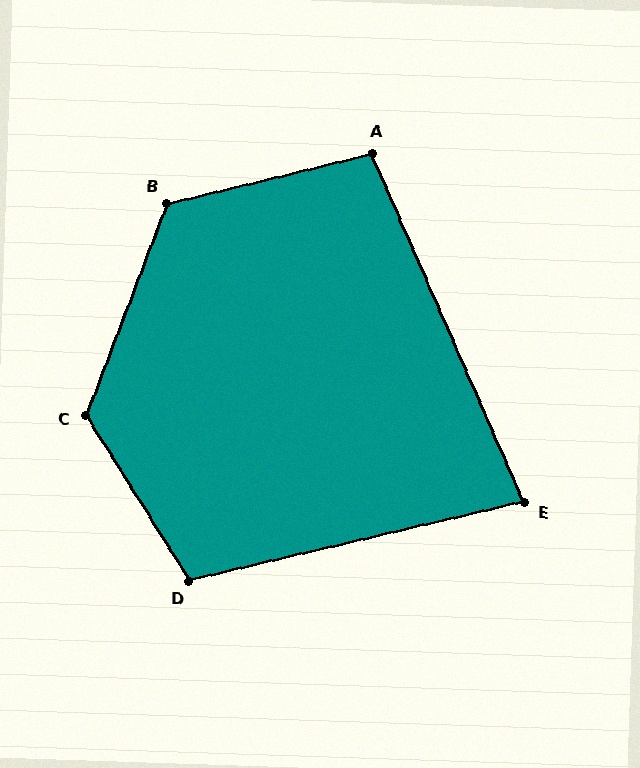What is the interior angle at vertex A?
Approximately 100 degrees (obtuse).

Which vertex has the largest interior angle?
C, at approximately 127 degrees.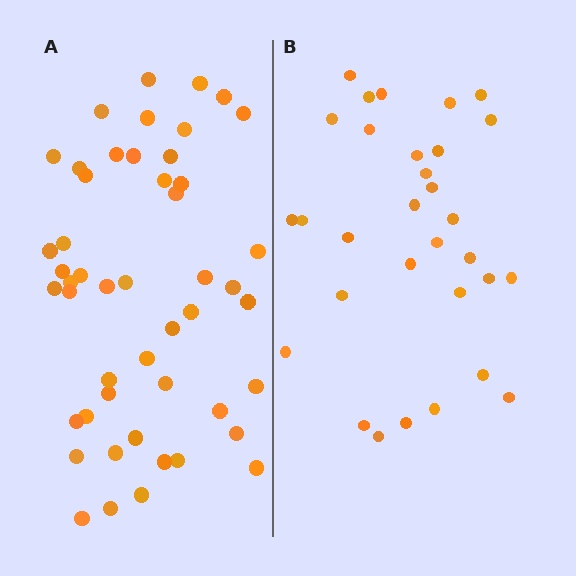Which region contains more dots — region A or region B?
Region A (the left region) has more dots.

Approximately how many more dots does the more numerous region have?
Region A has approximately 20 more dots than region B.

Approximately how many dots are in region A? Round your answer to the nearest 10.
About 50 dots. (The exact count is 49, which rounds to 50.)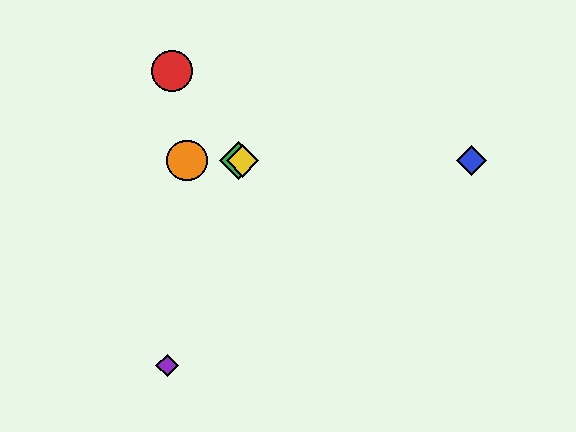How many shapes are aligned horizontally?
4 shapes (the blue diamond, the green diamond, the yellow diamond, the orange circle) are aligned horizontally.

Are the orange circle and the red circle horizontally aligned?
No, the orange circle is at y≈161 and the red circle is at y≈71.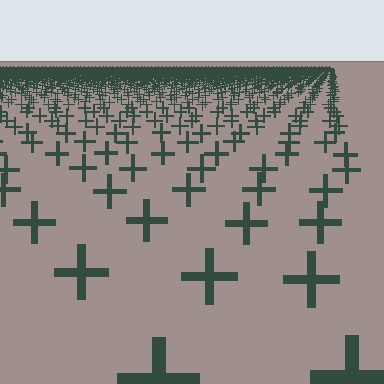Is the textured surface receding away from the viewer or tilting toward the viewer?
The surface is receding away from the viewer. Texture elements get smaller and denser toward the top.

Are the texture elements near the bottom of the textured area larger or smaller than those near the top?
Larger. Near the bottom, elements are closer to the viewer and appear at a bigger on-screen size.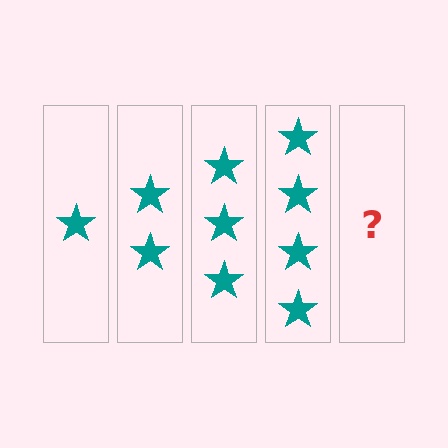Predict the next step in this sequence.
The next step is 5 stars.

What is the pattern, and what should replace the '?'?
The pattern is that each step adds one more star. The '?' should be 5 stars.